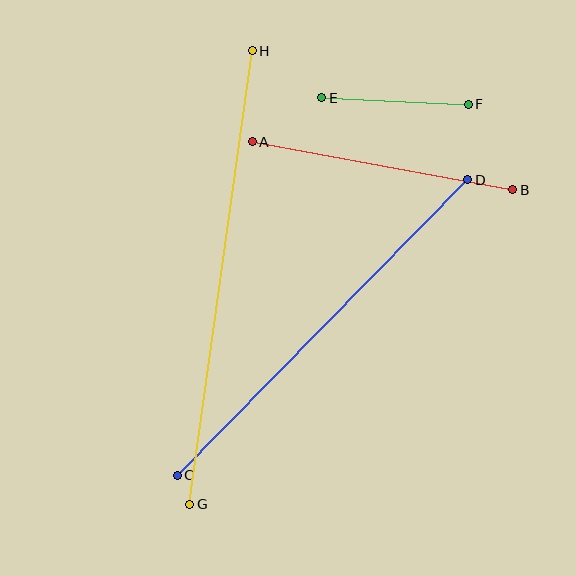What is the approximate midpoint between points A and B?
The midpoint is at approximately (382, 166) pixels.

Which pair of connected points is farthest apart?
Points G and H are farthest apart.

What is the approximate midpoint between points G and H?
The midpoint is at approximately (221, 278) pixels.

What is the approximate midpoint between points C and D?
The midpoint is at approximately (322, 328) pixels.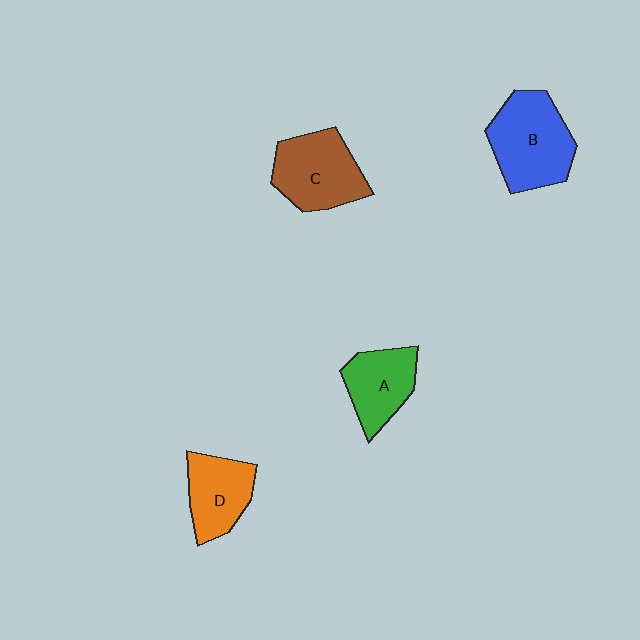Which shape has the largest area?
Shape B (blue).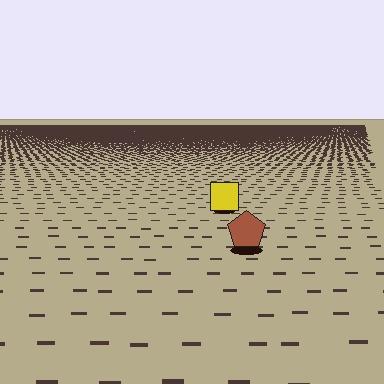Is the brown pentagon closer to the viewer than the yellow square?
Yes. The brown pentagon is closer — you can tell from the texture gradient: the ground texture is coarser near it.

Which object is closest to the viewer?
The brown pentagon is closest. The texture marks near it are larger and more spread out.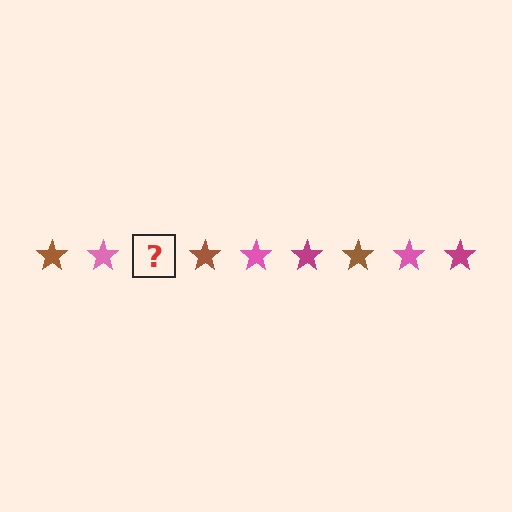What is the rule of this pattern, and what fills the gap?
The rule is that the pattern cycles through brown, pink, magenta stars. The gap should be filled with a magenta star.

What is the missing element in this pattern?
The missing element is a magenta star.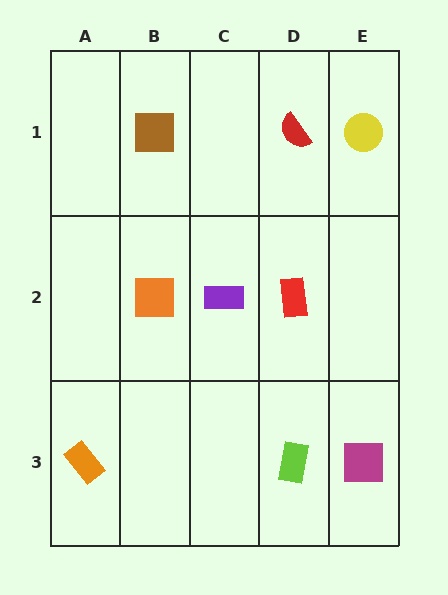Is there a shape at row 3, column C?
No, that cell is empty.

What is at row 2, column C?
A purple rectangle.